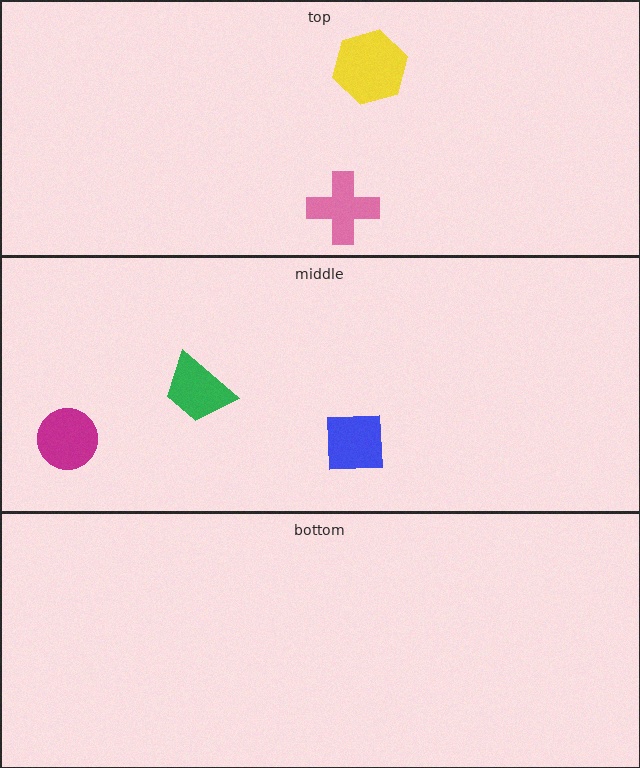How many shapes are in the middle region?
3.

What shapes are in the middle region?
The blue square, the magenta circle, the green trapezoid.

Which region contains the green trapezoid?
The middle region.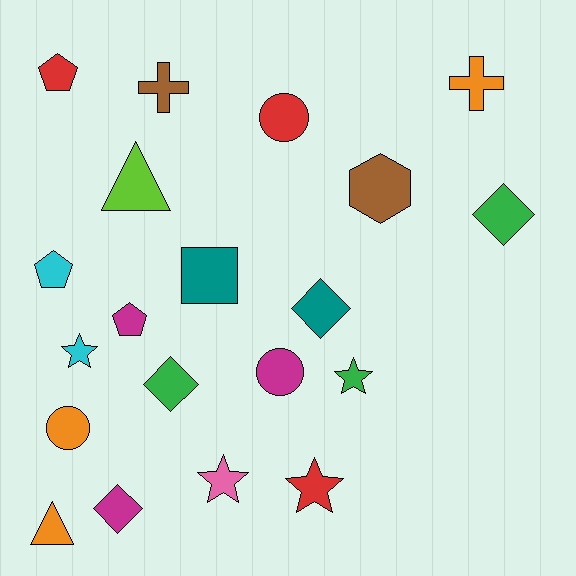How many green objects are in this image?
There are 3 green objects.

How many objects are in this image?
There are 20 objects.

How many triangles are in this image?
There are 2 triangles.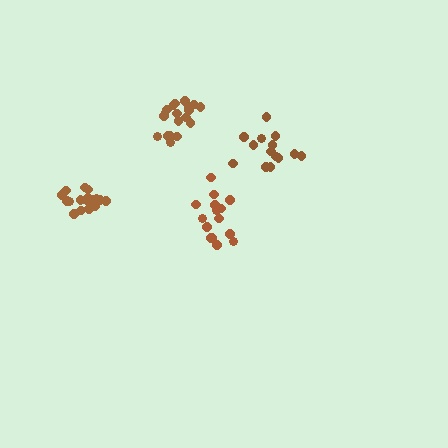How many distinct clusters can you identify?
There are 4 distinct clusters.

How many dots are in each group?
Group 1: 19 dots, Group 2: 14 dots, Group 3: 19 dots, Group 4: 15 dots (67 total).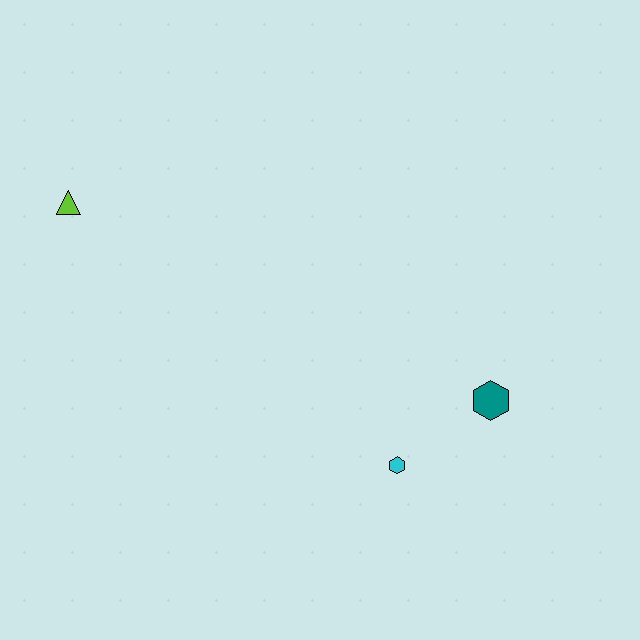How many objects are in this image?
There are 3 objects.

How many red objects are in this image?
There are no red objects.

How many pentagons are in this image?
There are no pentagons.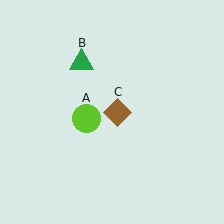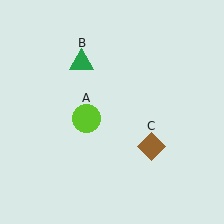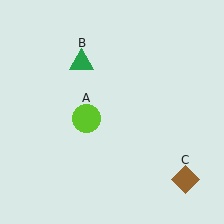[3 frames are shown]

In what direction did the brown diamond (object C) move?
The brown diamond (object C) moved down and to the right.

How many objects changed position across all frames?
1 object changed position: brown diamond (object C).